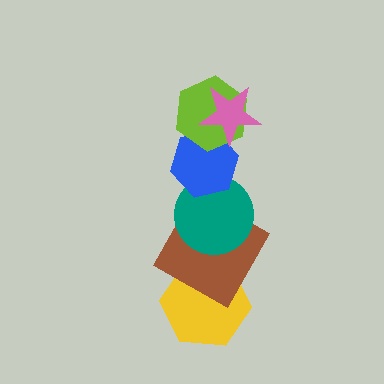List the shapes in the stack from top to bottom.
From top to bottom: the pink star, the lime hexagon, the blue hexagon, the teal circle, the brown square, the yellow hexagon.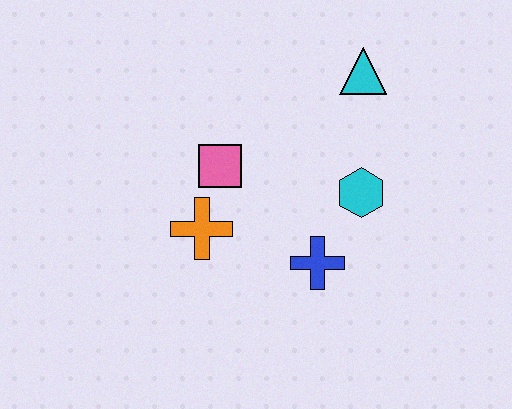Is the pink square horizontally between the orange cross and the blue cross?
Yes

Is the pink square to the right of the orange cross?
Yes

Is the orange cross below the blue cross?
No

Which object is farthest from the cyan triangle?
The orange cross is farthest from the cyan triangle.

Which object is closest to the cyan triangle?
The cyan hexagon is closest to the cyan triangle.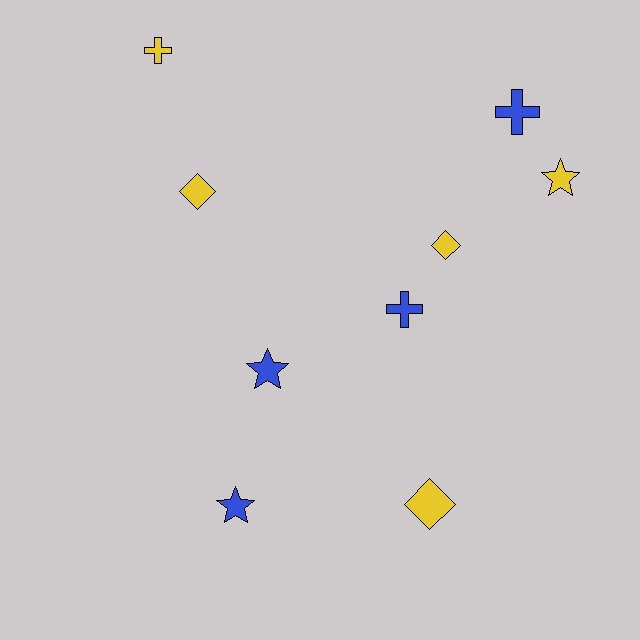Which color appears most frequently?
Yellow, with 5 objects.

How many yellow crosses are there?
There is 1 yellow cross.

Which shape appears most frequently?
Star, with 3 objects.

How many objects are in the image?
There are 9 objects.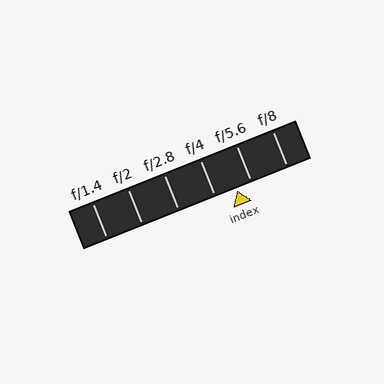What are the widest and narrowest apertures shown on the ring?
The widest aperture shown is f/1.4 and the narrowest is f/8.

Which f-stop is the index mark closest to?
The index mark is closest to f/5.6.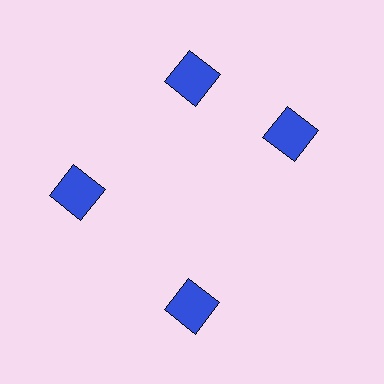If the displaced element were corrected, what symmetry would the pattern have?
It would have 4-fold rotational symmetry — the pattern would map onto itself every 90 degrees.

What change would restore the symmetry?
The symmetry would be restored by rotating it back into even spacing with its neighbors so that all 4 squares sit at equal angles and equal distance from the center.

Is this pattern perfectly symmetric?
No. The 4 blue squares are arranged in a ring, but one element near the 3 o'clock position is rotated out of alignment along the ring, breaking the 4-fold rotational symmetry.